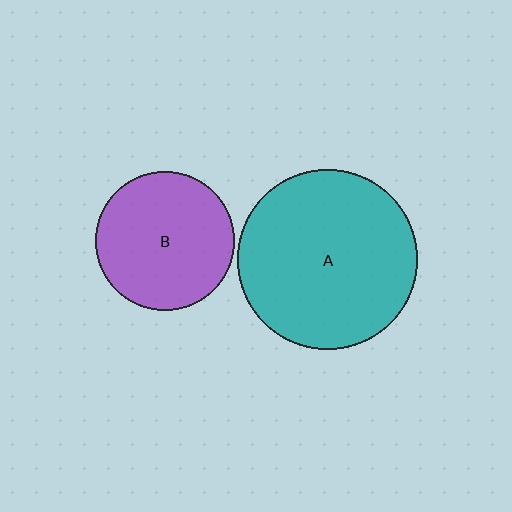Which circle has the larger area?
Circle A (teal).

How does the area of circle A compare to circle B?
Approximately 1.7 times.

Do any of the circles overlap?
No, none of the circles overlap.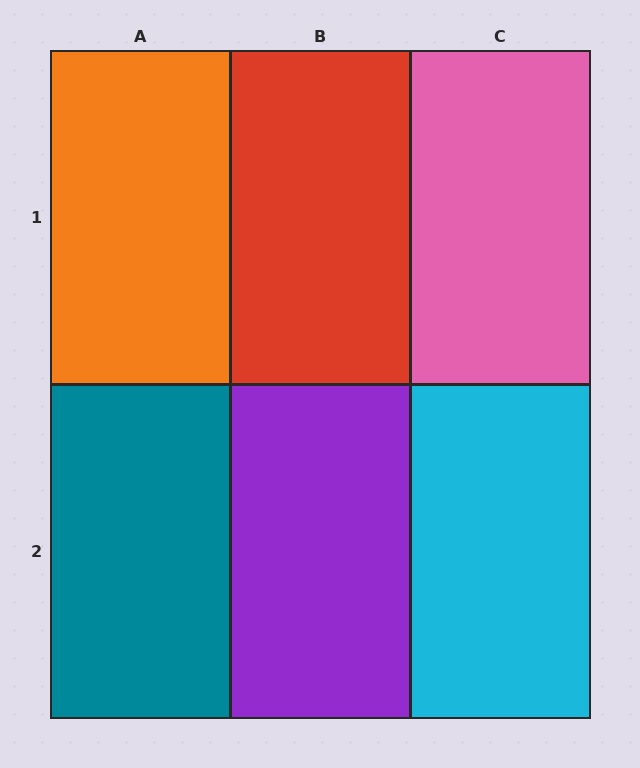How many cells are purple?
1 cell is purple.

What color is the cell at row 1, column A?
Orange.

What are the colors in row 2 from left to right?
Teal, purple, cyan.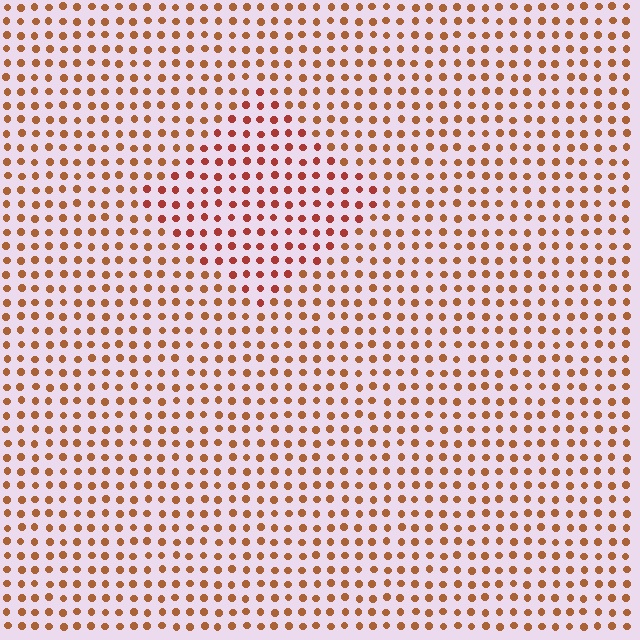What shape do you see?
I see a diamond.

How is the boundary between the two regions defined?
The boundary is defined purely by a slight shift in hue (about 22 degrees). Spacing, size, and orientation are identical on both sides.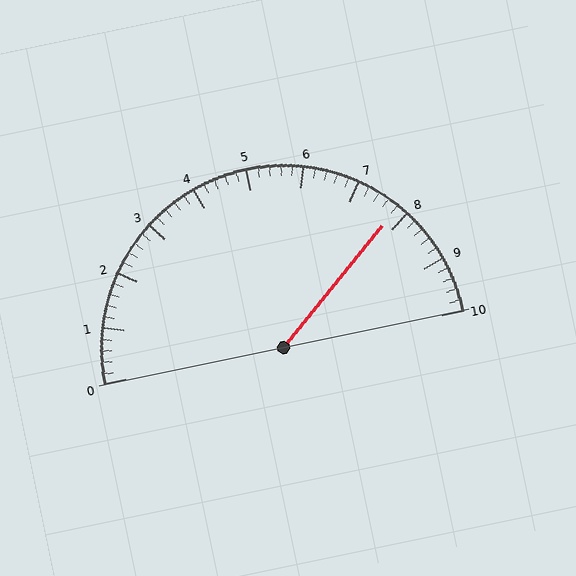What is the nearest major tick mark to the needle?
The nearest major tick mark is 8.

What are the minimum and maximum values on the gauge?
The gauge ranges from 0 to 10.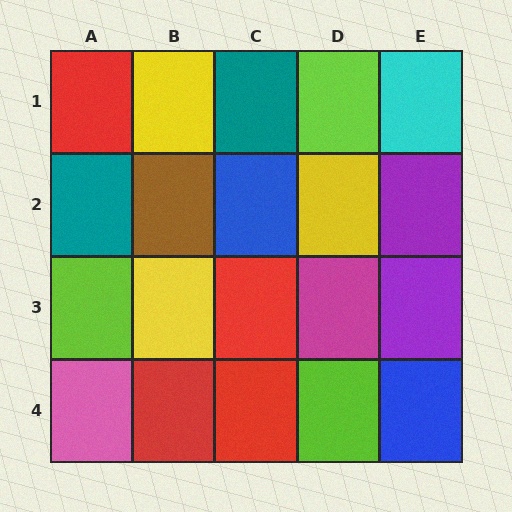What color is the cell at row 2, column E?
Purple.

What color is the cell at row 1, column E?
Cyan.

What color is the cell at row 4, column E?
Blue.